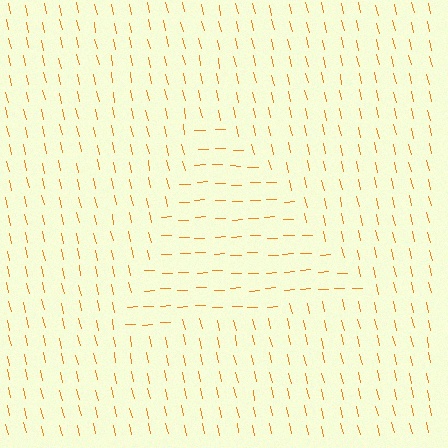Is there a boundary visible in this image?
Yes, there is a texture boundary formed by a change in line orientation.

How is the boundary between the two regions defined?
The boundary is defined purely by a change in line orientation (approximately 79 degrees difference). All lines are the same color and thickness.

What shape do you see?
I see a triangle.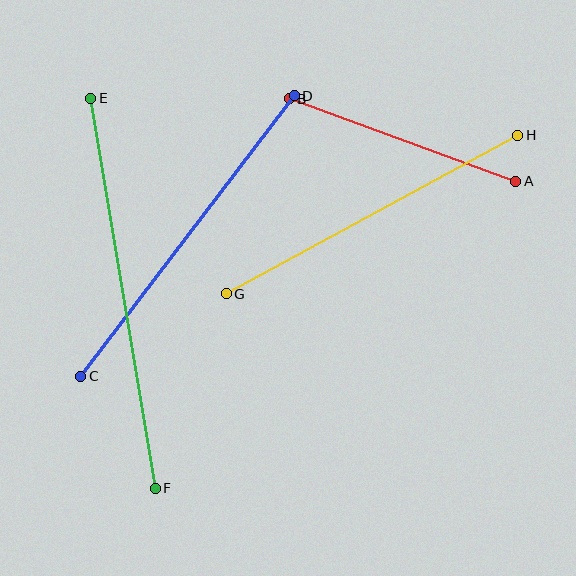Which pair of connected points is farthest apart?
Points E and F are farthest apart.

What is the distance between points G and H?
The distance is approximately 332 pixels.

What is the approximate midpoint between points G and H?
The midpoint is at approximately (372, 215) pixels.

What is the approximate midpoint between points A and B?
The midpoint is at approximately (403, 140) pixels.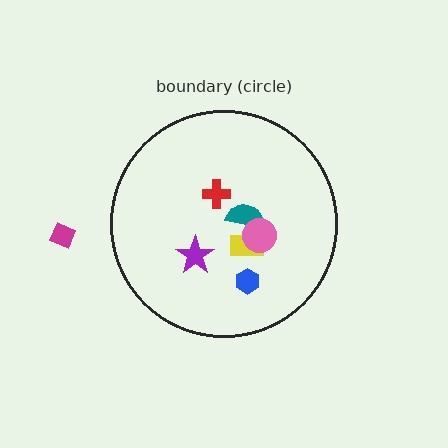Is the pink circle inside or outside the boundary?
Inside.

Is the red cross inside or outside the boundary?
Inside.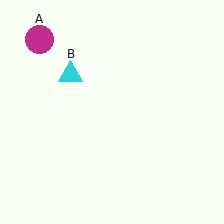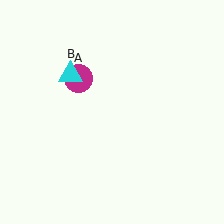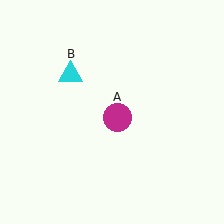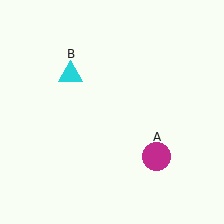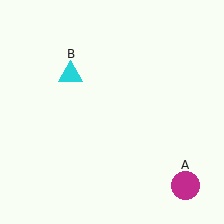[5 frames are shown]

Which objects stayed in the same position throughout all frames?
Cyan triangle (object B) remained stationary.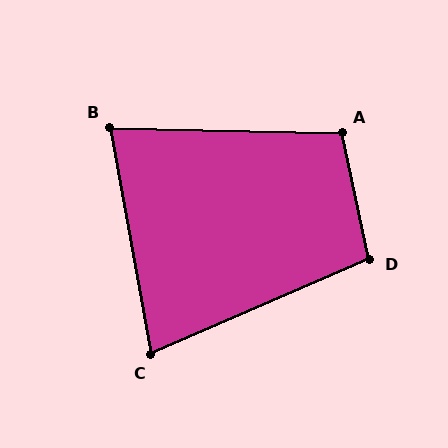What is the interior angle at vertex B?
Approximately 79 degrees (acute).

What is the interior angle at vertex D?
Approximately 101 degrees (obtuse).